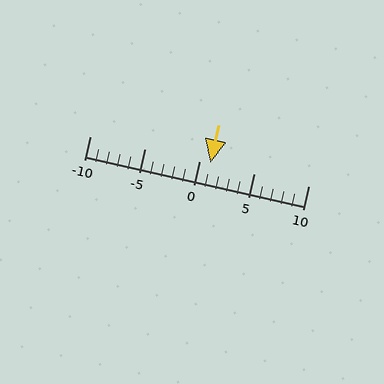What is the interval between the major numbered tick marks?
The major tick marks are spaced 5 units apart.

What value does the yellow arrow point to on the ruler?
The yellow arrow points to approximately 1.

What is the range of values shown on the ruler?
The ruler shows values from -10 to 10.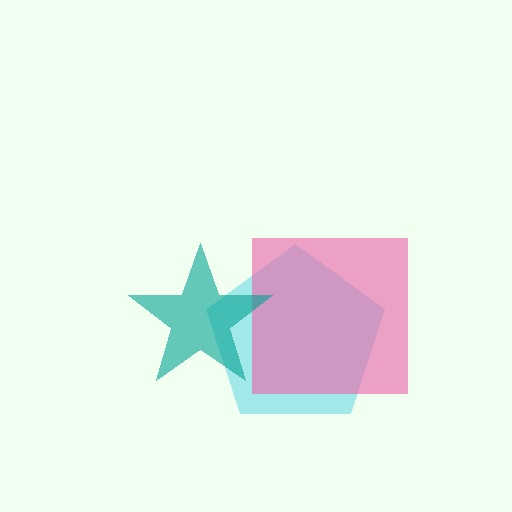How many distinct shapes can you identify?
There are 3 distinct shapes: a cyan pentagon, a pink square, a teal star.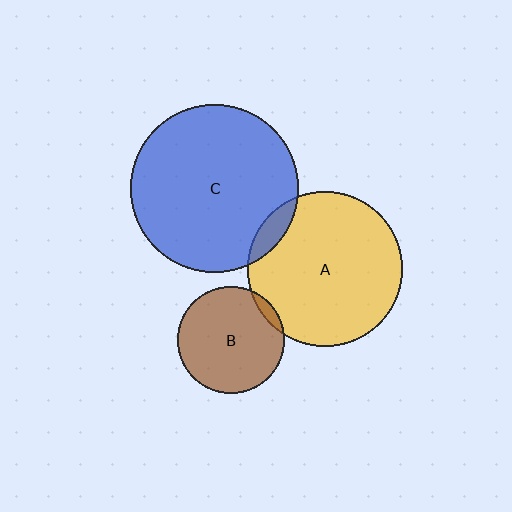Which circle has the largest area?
Circle C (blue).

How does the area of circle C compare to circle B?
Approximately 2.5 times.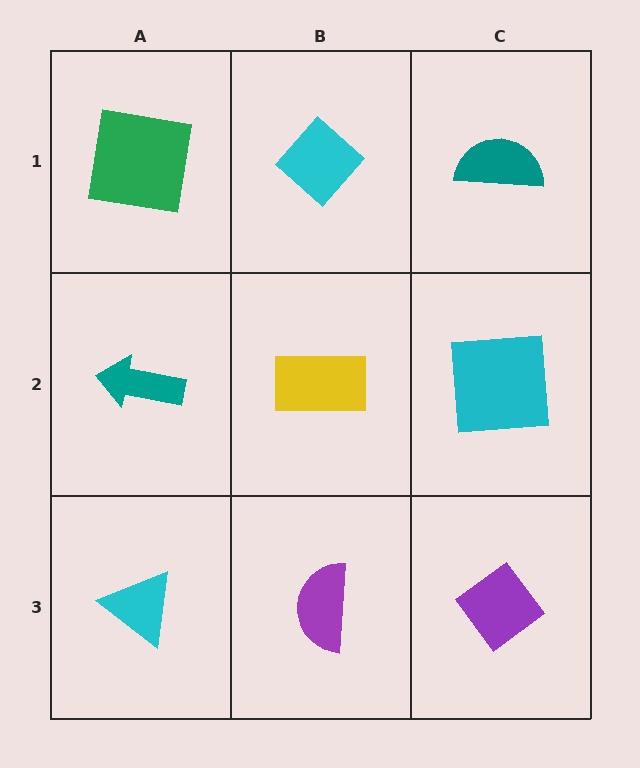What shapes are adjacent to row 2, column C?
A teal semicircle (row 1, column C), a purple diamond (row 3, column C), a yellow rectangle (row 2, column B).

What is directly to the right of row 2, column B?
A cyan square.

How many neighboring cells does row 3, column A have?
2.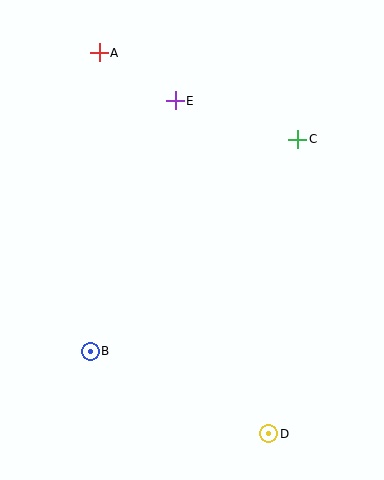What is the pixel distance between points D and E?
The distance between D and E is 346 pixels.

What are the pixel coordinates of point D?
Point D is at (269, 434).